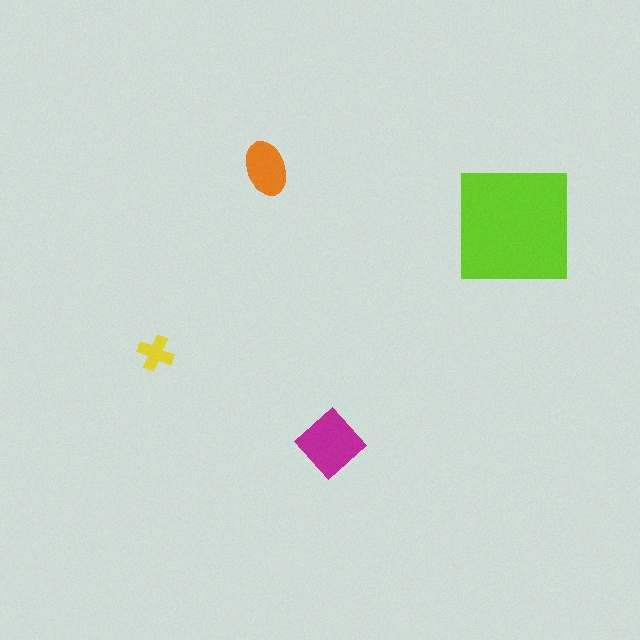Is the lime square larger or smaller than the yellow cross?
Larger.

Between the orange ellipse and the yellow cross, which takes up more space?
The orange ellipse.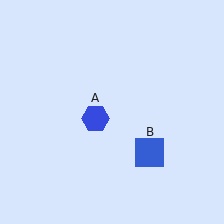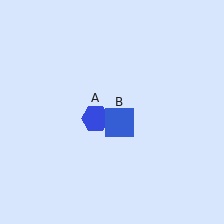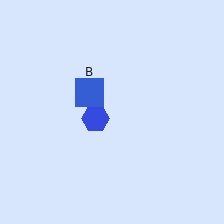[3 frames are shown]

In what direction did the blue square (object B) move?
The blue square (object B) moved up and to the left.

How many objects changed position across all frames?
1 object changed position: blue square (object B).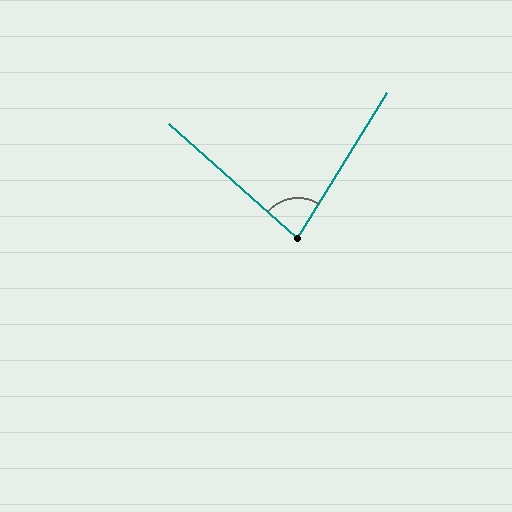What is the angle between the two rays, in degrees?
Approximately 80 degrees.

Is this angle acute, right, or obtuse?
It is acute.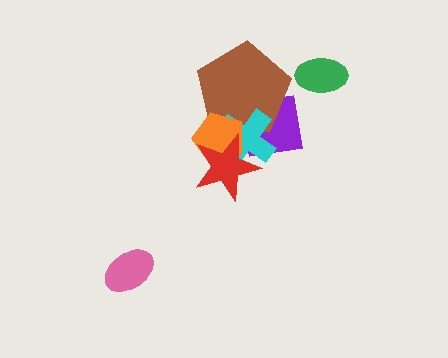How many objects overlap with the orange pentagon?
3 objects overlap with the orange pentagon.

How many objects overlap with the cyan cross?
4 objects overlap with the cyan cross.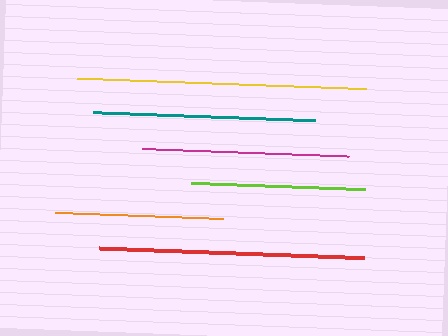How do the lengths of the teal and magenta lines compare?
The teal and magenta lines are approximately the same length.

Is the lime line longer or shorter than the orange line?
The lime line is longer than the orange line.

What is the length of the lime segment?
The lime segment is approximately 174 pixels long.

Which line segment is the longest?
The yellow line is the longest at approximately 290 pixels.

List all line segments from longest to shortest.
From longest to shortest: yellow, red, teal, magenta, lime, orange.